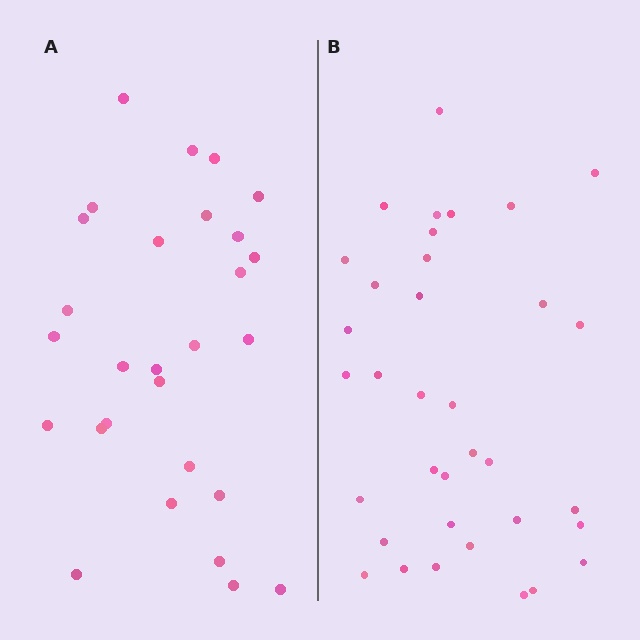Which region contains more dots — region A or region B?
Region B (the right region) has more dots.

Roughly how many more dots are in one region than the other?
Region B has roughly 8 or so more dots than region A.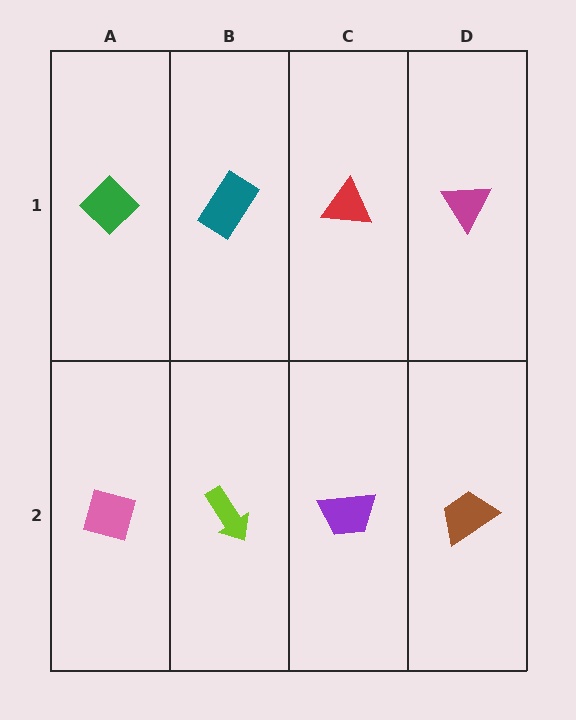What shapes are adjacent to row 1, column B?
A lime arrow (row 2, column B), a green diamond (row 1, column A), a red triangle (row 1, column C).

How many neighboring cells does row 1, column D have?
2.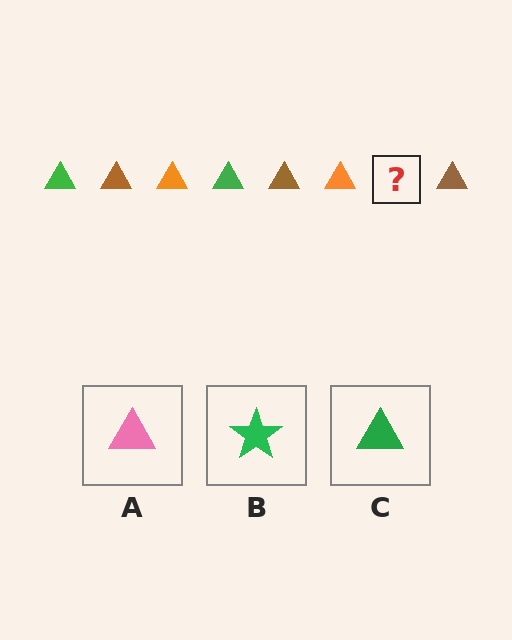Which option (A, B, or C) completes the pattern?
C.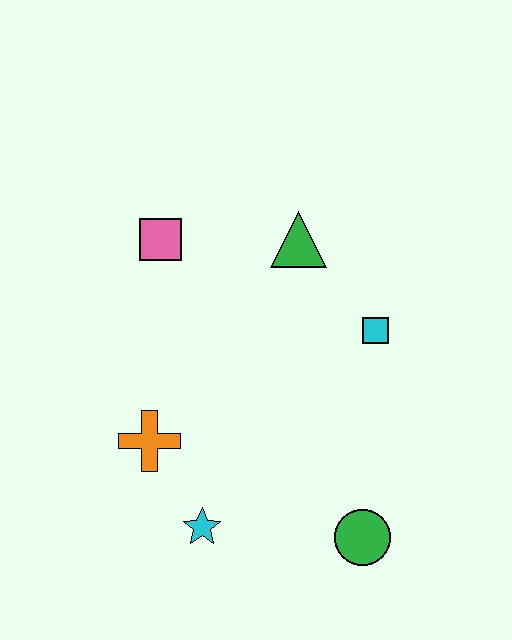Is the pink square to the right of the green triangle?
No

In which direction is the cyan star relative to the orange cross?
The cyan star is below the orange cross.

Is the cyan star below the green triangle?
Yes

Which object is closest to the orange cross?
The cyan star is closest to the orange cross.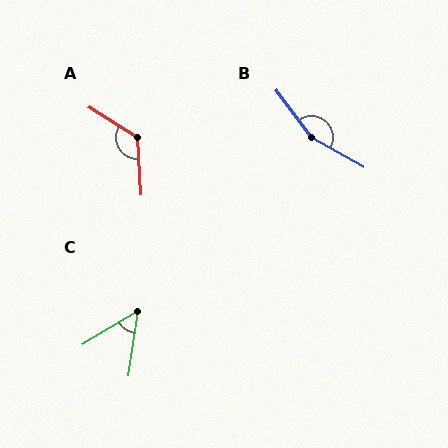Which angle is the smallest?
C, at approximately 50 degrees.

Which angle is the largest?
B, at approximately 156 degrees.